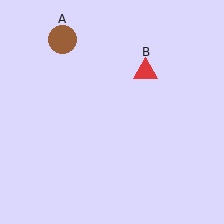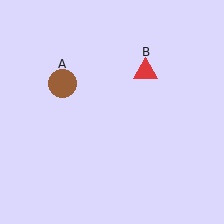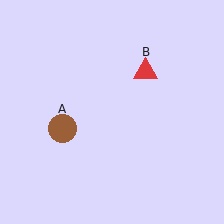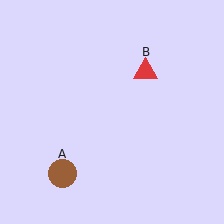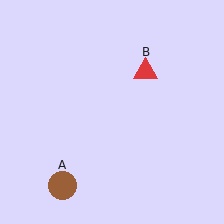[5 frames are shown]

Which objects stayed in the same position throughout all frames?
Red triangle (object B) remained stationary.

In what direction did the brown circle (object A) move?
The brown circle (object A) moved down.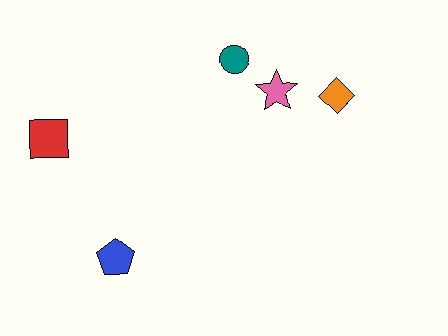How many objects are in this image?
There are 5 objects.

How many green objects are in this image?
There are no green objects.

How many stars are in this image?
There is 1 star.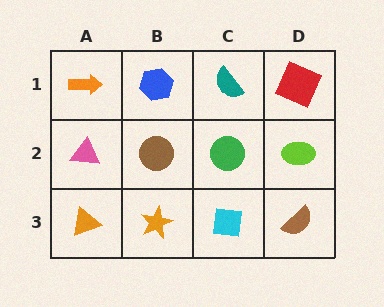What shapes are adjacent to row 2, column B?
A blue hexagon (row 1, column B), an orange star (row 3, column B), a pink triangle (row 2, column A), a green circle (row 2, column C).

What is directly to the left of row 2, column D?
A green circle.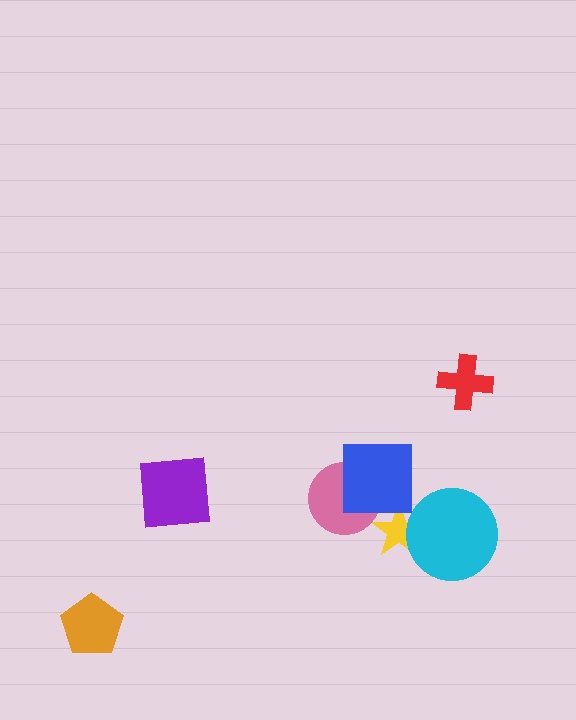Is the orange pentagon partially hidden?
No, no other shape covers it.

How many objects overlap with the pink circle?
1 object overlaps with the pink circle.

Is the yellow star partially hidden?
Yes, it is partially covered by another shape.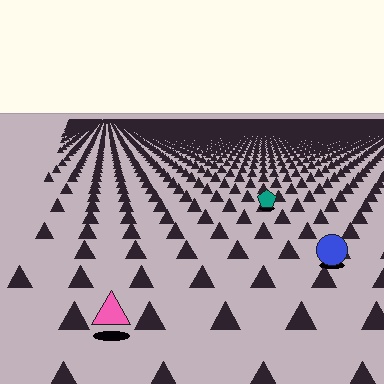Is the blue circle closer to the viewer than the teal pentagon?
Yes. The blue circle is closer — you can tell from the texture gradient: the ground texture is coarser near it.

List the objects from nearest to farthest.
From nearest to farthest: the pink triangle, the blue circle, the teal pentagon.